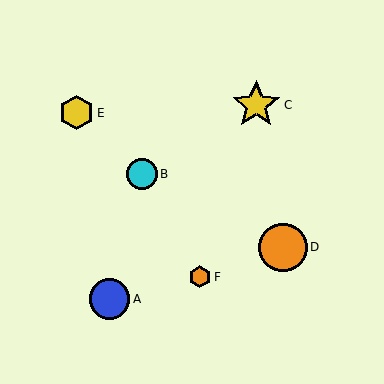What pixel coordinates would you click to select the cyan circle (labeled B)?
Click at (142, 174) to select the cyan circle B.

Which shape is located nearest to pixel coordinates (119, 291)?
The blue circle (labeled A) at (110, 299) is nearest to that location.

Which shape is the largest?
The yellow star (labeled C) is the largest.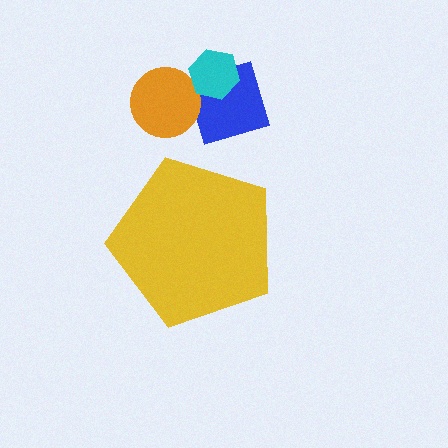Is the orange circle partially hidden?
No, the orange circle is fully visible.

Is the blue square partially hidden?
No, the blue square is fully visible.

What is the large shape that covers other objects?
A yellow pentagon.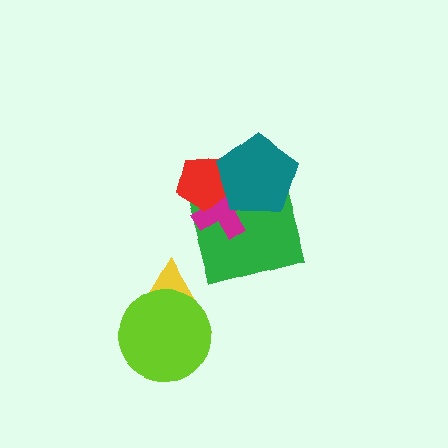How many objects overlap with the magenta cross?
3 objects overlap with the magenta cross.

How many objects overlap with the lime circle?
1 object overlaps with the lime circle.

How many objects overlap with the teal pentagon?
3 objects overlap with the teal pentagon.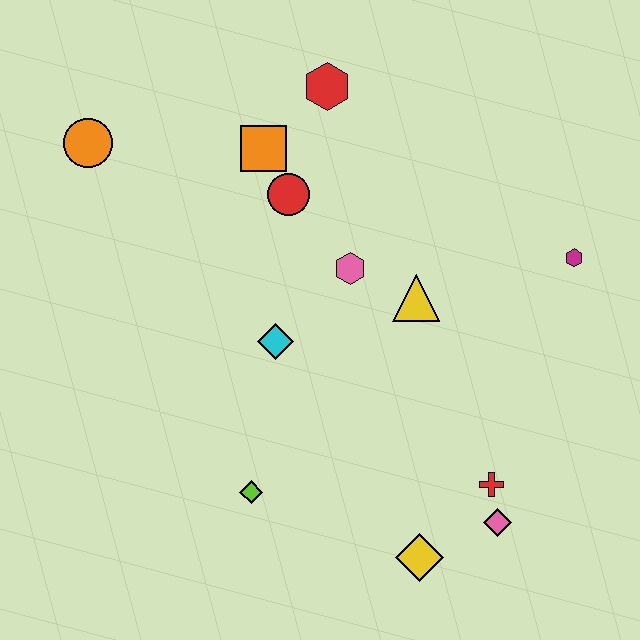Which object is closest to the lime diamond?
The cyan diamond is closest to the lime diamond.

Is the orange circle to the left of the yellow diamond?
Yes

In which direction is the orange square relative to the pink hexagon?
The orange square is above the pink hexagon.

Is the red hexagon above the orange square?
Yes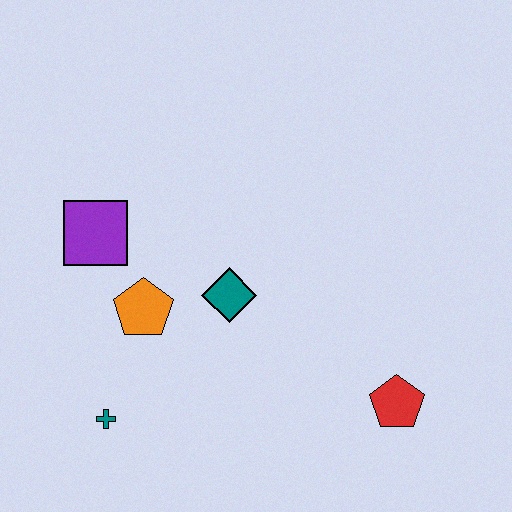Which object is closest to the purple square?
The orange pentagon is closest to the purple square.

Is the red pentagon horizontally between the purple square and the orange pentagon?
No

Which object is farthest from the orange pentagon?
The red pentagon is farthest from the orange pentagon.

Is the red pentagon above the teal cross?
Yes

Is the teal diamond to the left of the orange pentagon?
No